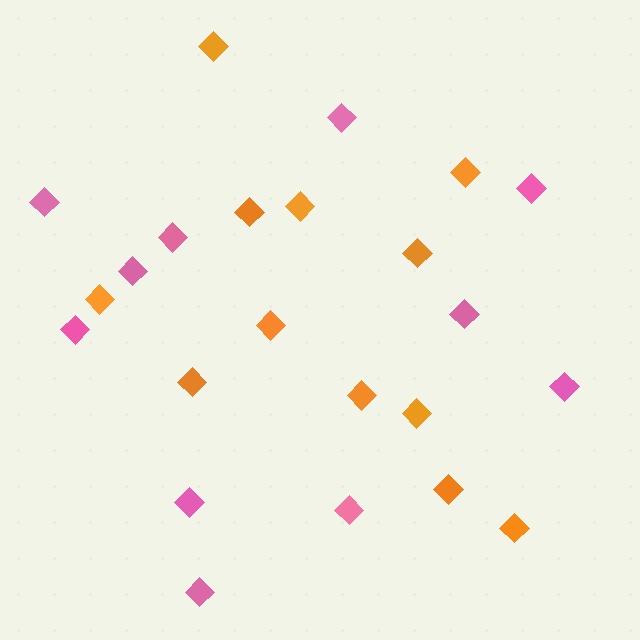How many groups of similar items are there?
There are 2 groups: one group of pink diamonds (11) and one group of orange diamonds (12).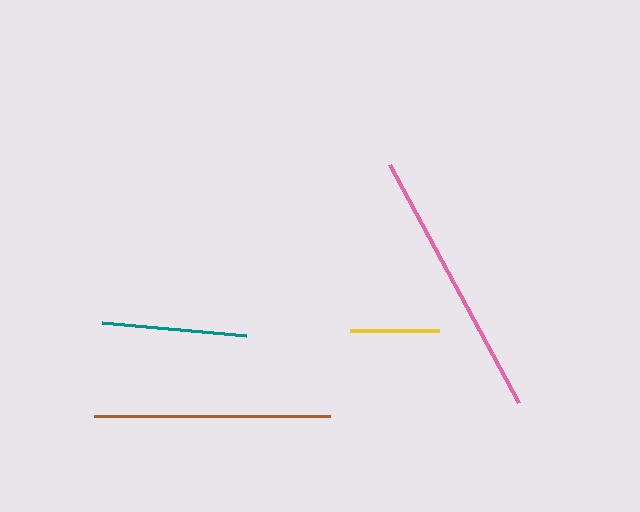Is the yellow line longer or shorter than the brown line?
The brown line is longer than the yellow line.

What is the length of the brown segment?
The brown segment is approximately 236 pixels long.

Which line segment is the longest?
The pink line is the longest at approximately 271 pixels.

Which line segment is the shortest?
The yellow line is the shortest at approximately 89 pixels.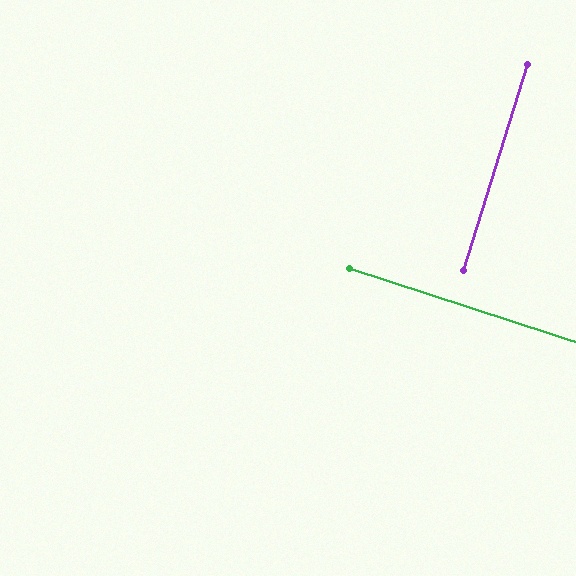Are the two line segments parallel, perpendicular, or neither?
Perpendicular — they meet at approximately 89°.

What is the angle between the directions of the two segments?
Approximately 89 degrees.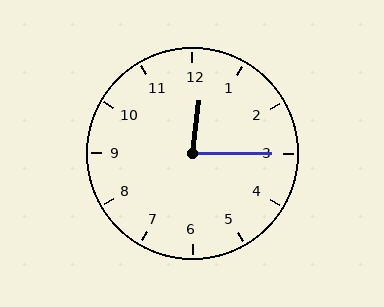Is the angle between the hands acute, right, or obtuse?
It is acute.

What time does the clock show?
12:15.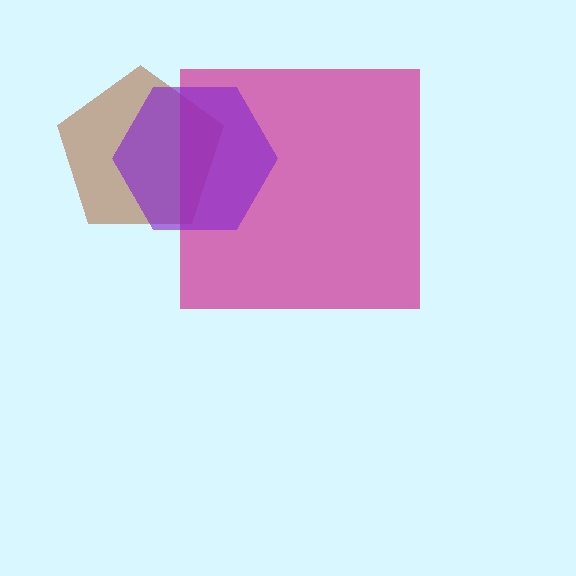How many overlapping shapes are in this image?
There are 3 overlapping shapes in the image.